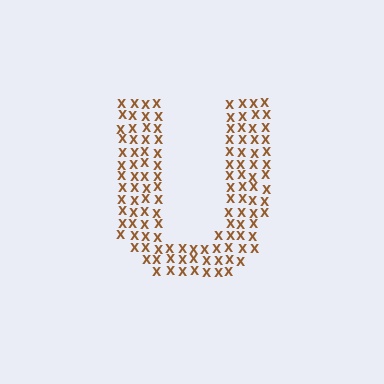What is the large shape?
The large shape is the letter U.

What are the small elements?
The small elements are letter X's.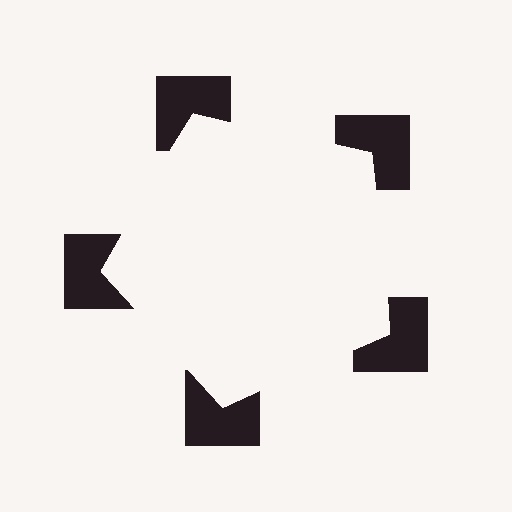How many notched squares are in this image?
There are 5 — one at each vertex of the illusory pentagon.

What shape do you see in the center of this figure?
An illusory pentagon — its edges are inferred from the aligned wedge cuts in the notched squares, not physically drawn.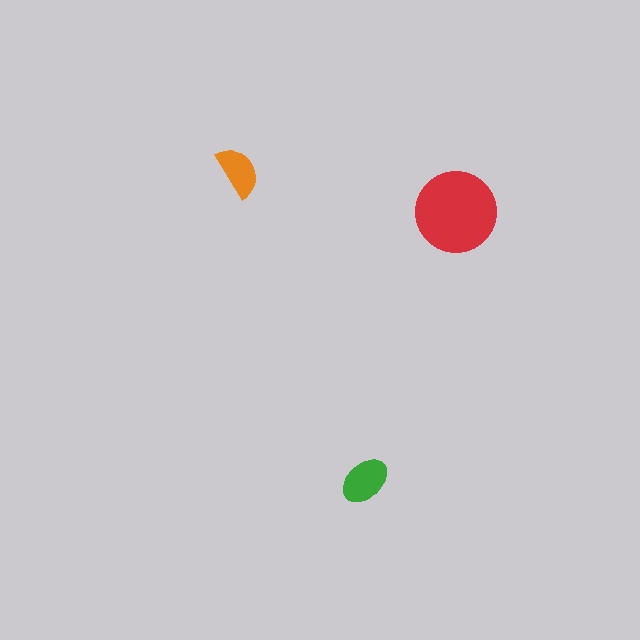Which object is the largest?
The red circle.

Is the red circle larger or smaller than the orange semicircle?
Larger.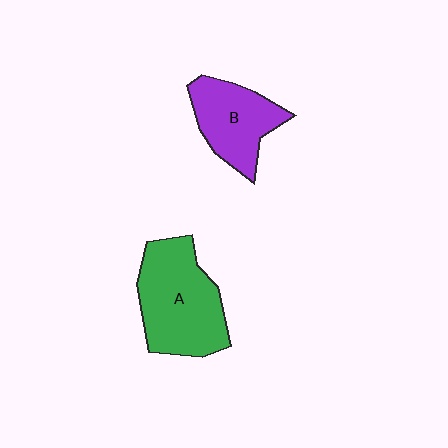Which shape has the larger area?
Shape A (green).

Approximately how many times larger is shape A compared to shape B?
Approximately 1.4 times.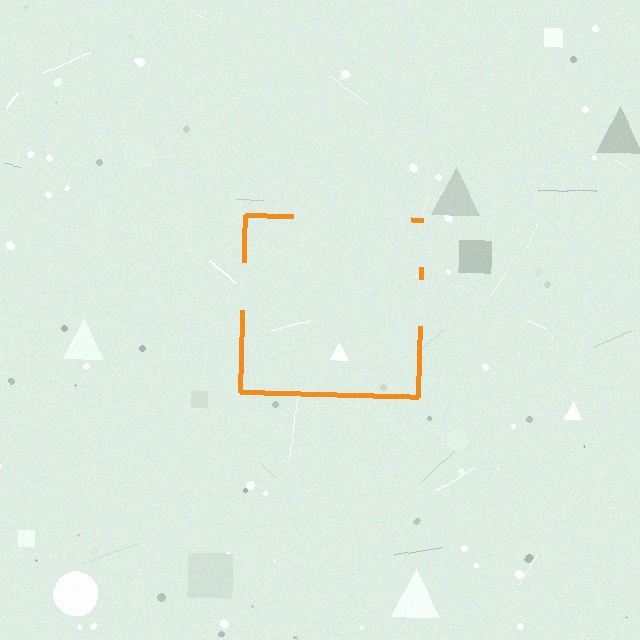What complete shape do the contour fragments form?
The contour fragments form a square.